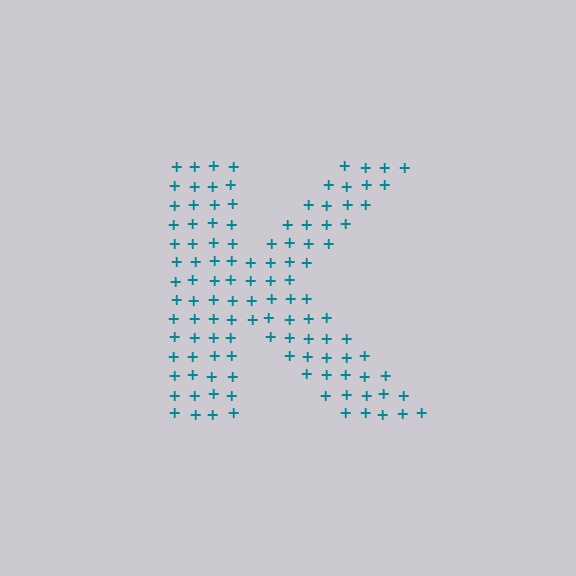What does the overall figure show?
The overall figure shows the letter K.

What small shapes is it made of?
It is made of small plus signs.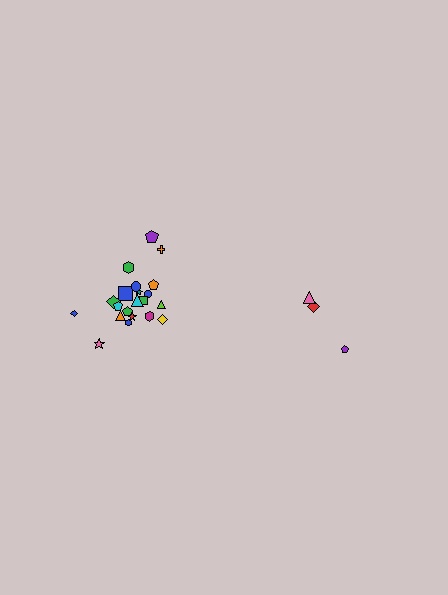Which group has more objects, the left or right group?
The left group.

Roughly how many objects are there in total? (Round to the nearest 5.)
Roughly 25 objects in total.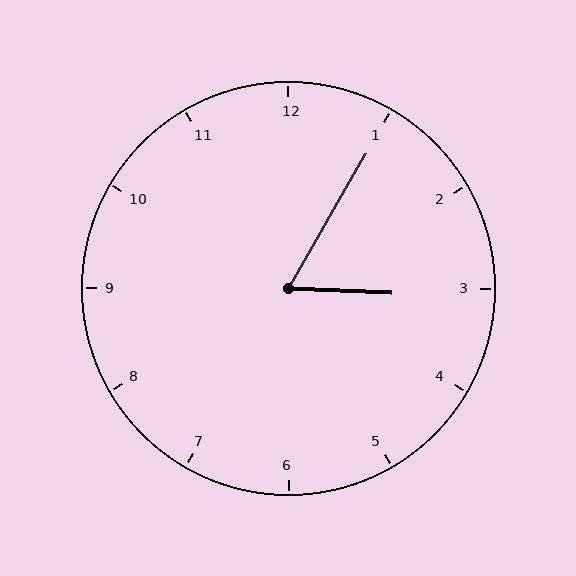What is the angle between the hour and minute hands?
Approximately 62 degrees.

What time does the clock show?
3:05.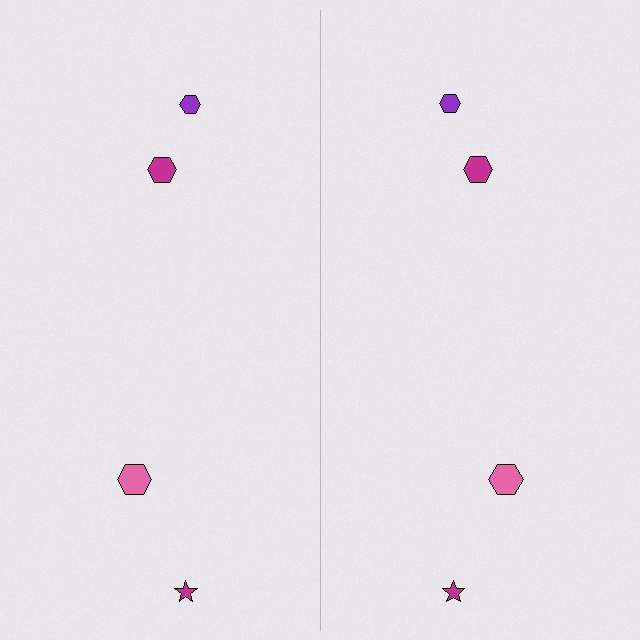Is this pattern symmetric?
Yes, this pattern has bilateral (reflection) symmetry.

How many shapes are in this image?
There are 8 shapes in this image.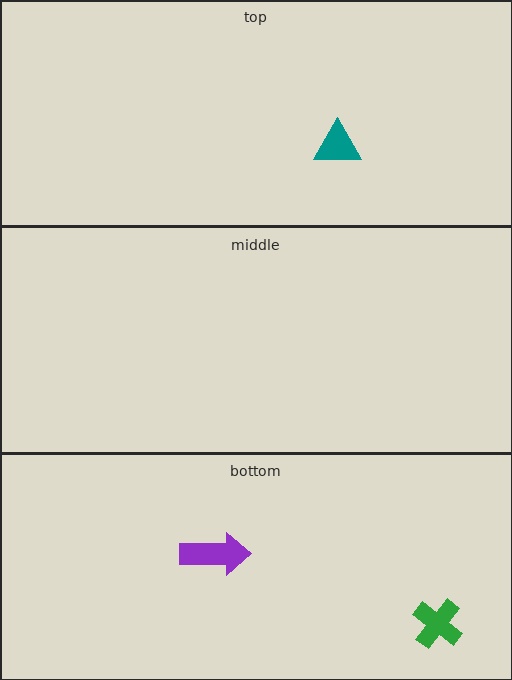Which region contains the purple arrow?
The bottom region.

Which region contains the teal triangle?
The top region.